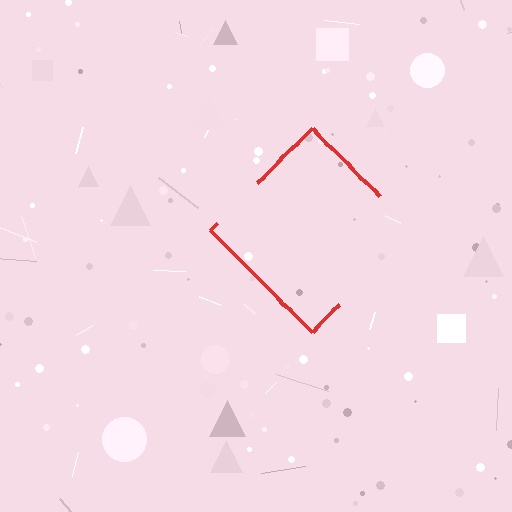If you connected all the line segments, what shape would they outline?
They would outline a diamond.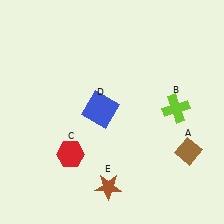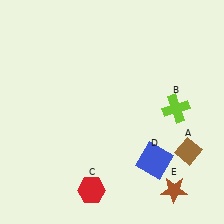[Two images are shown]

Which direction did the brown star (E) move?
The brown star (E) moved right.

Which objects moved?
The objects that moved are: the red hexagon (C), the blue square (D), the brown star (E).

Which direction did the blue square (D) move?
The blue square (D) moved right.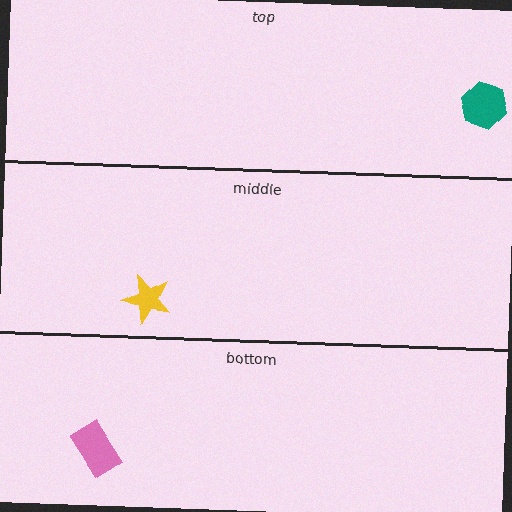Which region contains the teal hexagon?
The top region.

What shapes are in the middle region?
The yellow star.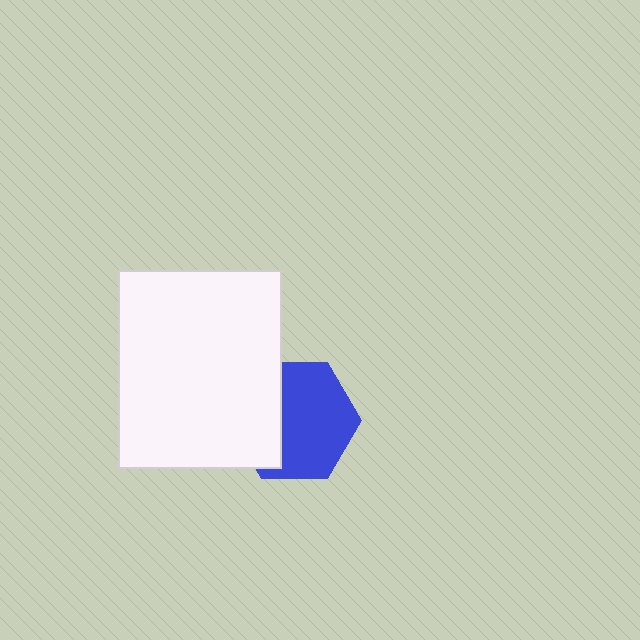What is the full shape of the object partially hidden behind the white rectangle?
The partially hidden object is a blue hexagon.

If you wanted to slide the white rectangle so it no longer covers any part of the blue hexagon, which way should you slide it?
Slide it left — that is the most direct way to separate the two shapes.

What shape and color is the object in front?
The object in front is a white rectangle.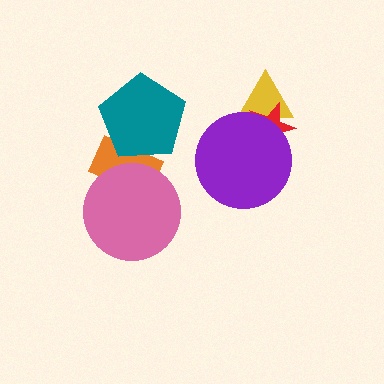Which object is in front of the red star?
The purple circle is in front of the red star.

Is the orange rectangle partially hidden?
Yes, it is partially covered by another shape.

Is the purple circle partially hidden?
No, no other shape covers it.